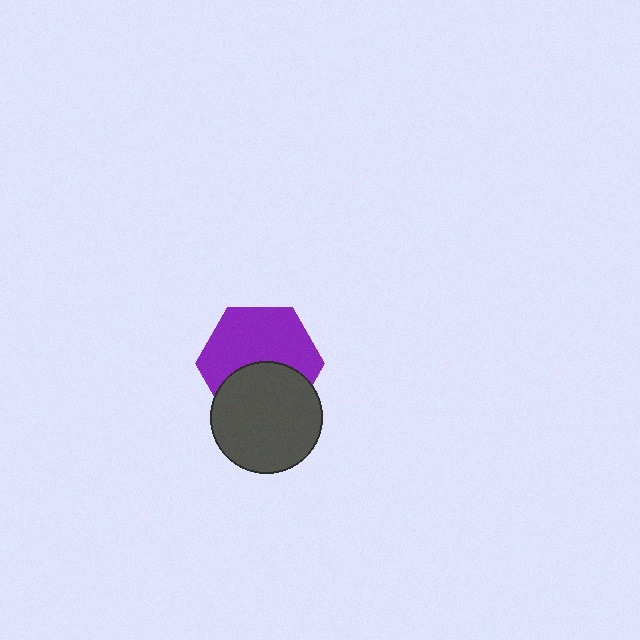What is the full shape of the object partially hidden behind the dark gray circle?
The partially hidden object is a purple hexagon.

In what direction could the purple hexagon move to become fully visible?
The purple hexagon could move up. That would shift it out from behind the dark gray circle entirely.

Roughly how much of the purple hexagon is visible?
About half of it is visible (roughly 60%).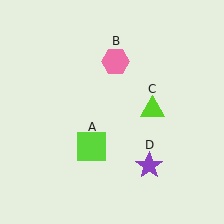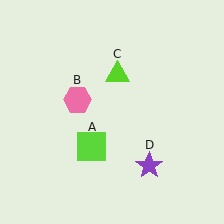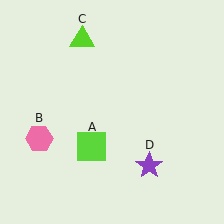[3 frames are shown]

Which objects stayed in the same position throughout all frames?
Lime square (object A) and purple star (object D) remained stationary.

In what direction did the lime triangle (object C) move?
The lime triangle (object C) moved up and to the left.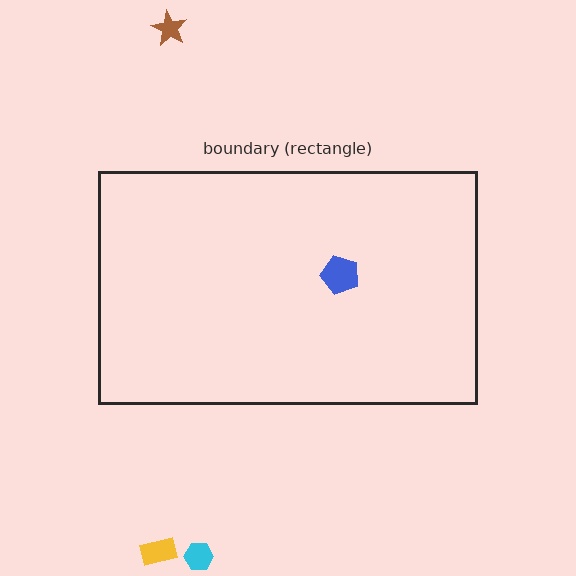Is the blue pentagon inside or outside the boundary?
Inside.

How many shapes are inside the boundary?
1 inside, 3 outside.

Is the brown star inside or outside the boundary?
Outside.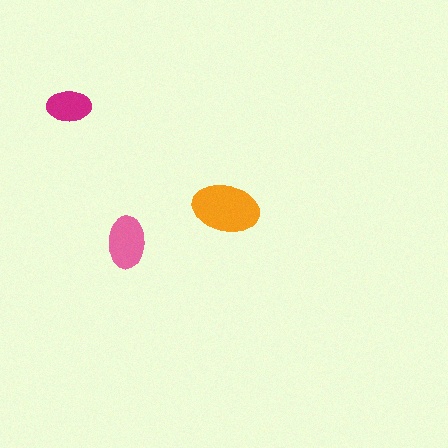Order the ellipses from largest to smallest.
the orange one, the pink one, the magenta one.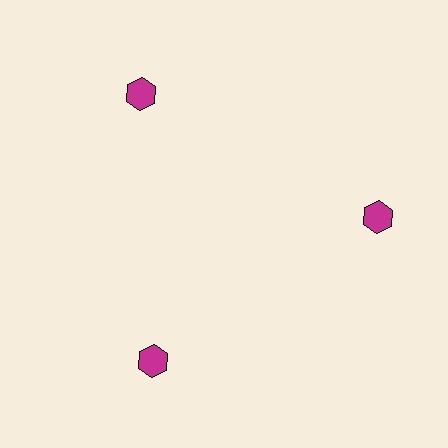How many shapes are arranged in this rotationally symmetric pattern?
There are 3 shapes, arranged in 3 groups of 1.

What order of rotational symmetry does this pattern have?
This pattern has 3-fold rotational symmetry.